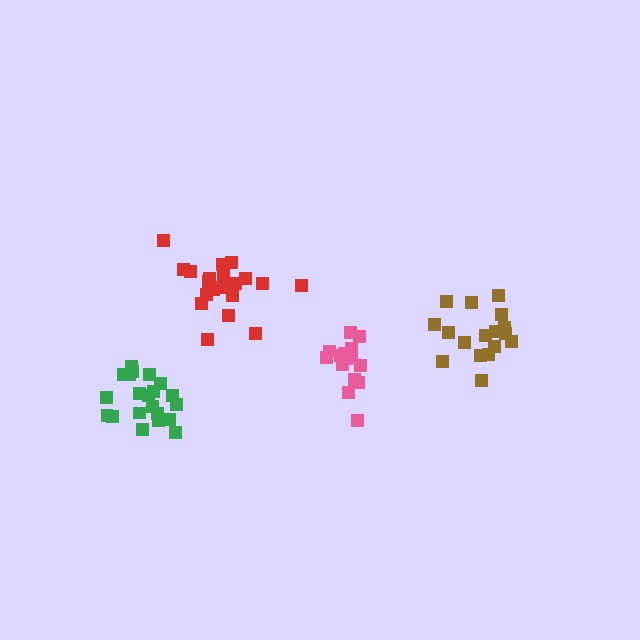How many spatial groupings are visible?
There are 4 spatial groupings.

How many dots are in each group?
Group 1: 21 dots, Group 2: 21 dots, Group 3: 15 dots, Group 4: 17 dots (74 total).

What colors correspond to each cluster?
The clusters are colored: green, red, pink, brown.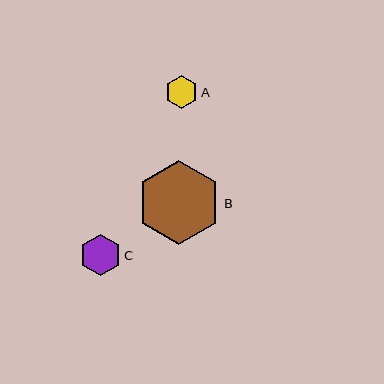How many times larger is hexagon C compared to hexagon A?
Hexagon C is approximately 1.2 times the size of hexagon A.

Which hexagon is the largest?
Hexagon B is the largest with a size of approximately 84 pixels.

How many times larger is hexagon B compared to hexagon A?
Hexagon B is approximately 2.5 times the size of hexagon A.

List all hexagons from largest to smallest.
From largest to smallest: B, C, A.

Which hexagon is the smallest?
Hexagon A is the smallest with a size of approximately 33 pixels.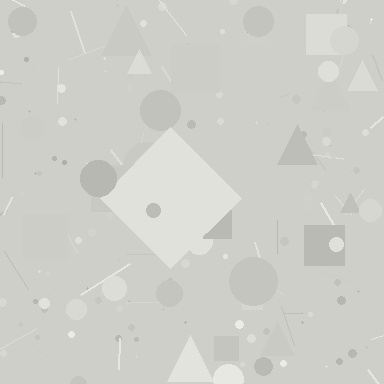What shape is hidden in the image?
A diamond is hidden in the image.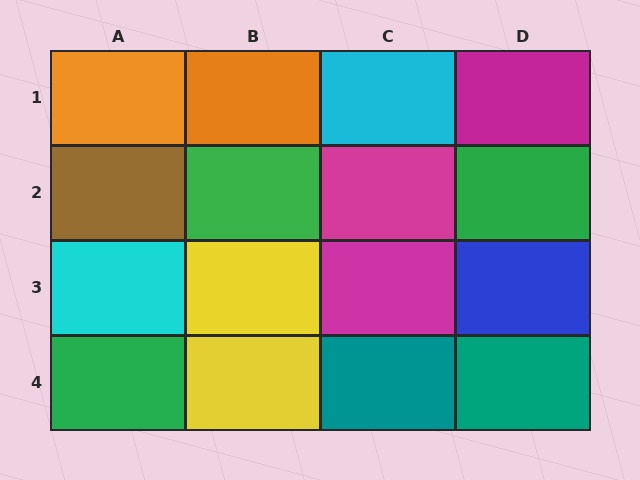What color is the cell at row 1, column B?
Orange.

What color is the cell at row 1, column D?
Magenta.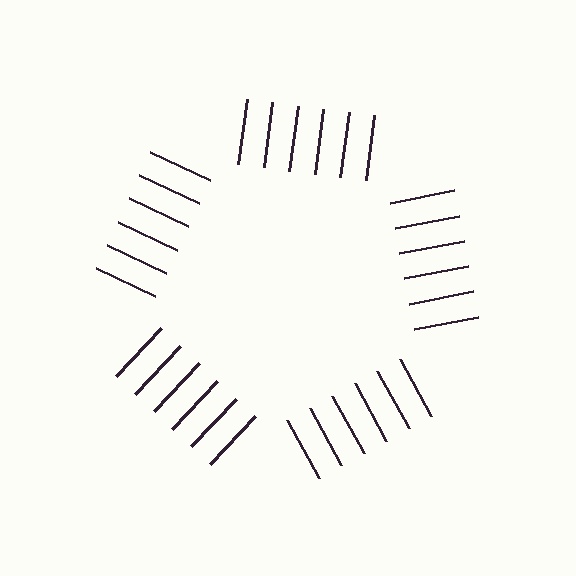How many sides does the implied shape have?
5 sides — the line-ends trace a pentagon.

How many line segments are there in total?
30 — 6 along each of the 5 edges.